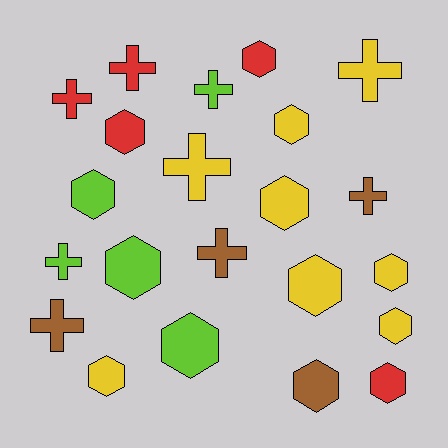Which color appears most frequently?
Yellow, with 8 objects.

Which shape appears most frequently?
Hexagon, with 13 objects.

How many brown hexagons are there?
There is 1 brown hexagon.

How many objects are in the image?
There are 22 objects.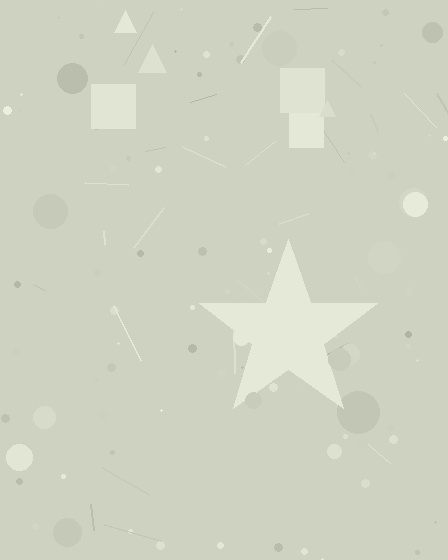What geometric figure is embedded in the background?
A star is embedded in the background.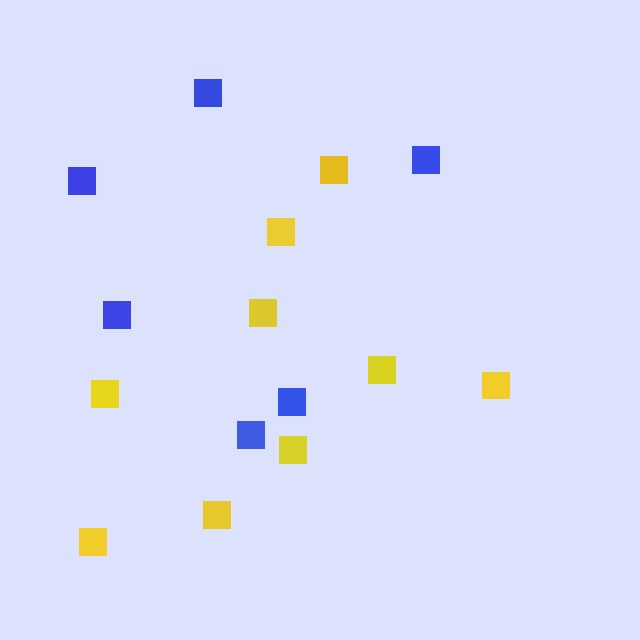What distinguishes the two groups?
There are 2 groups: one group of yellow squares (9) and one group of blue squares (6).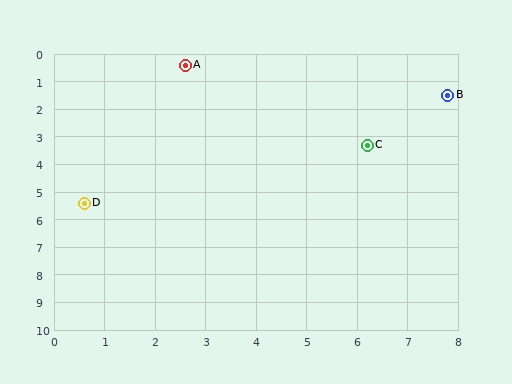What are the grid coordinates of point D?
Point D is at approximately (0.6, 5.4).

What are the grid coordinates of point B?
Point B is at approximately (7.8, 1.5).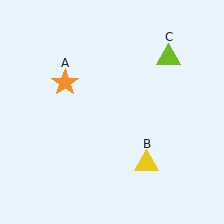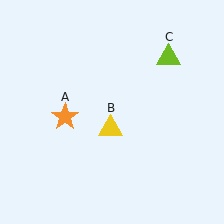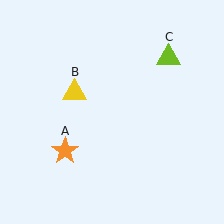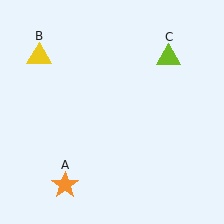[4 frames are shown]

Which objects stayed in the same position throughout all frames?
Lime triangle (object C) remained stationary.